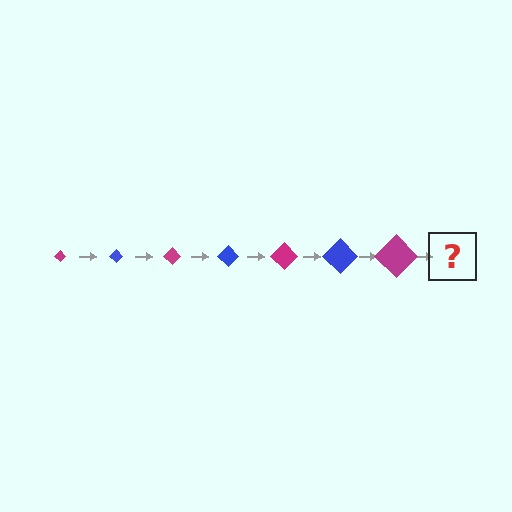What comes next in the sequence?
The next element should be a blue diamond, larger than the previous one.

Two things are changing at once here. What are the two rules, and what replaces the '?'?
The two rules are that the diamond grows larger each step and the color cycles through magenta and blue. The '?' should be a blue diamond, larger than the previous one.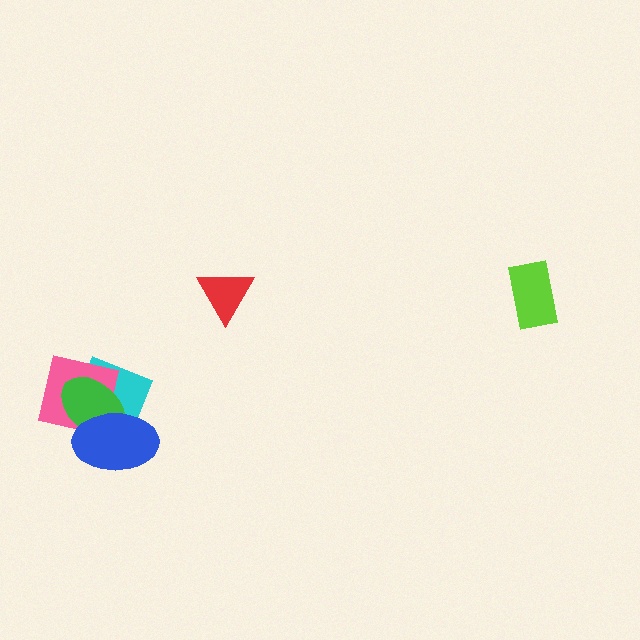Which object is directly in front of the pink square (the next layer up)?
The green ellipse is directly in front of the pink square.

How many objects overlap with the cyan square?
3 objects overlap with the cyan square.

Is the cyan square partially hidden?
Yes, it is partially covered by another shape.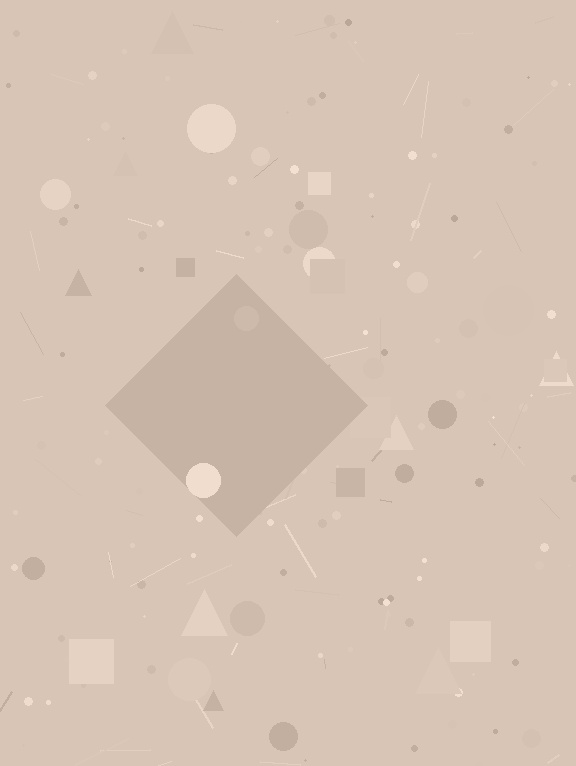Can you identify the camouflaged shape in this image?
The camouflaged shape is a diamond.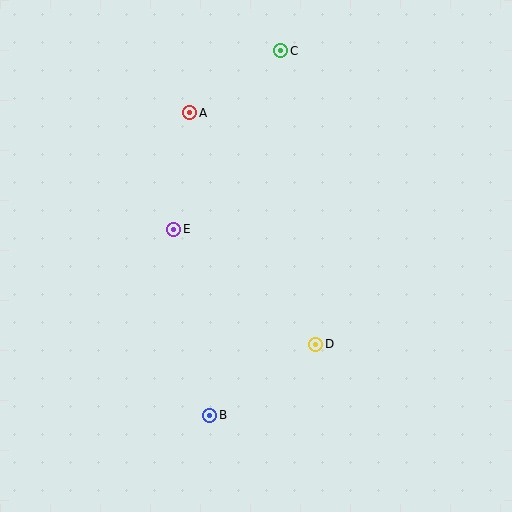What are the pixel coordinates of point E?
Point E is at (174, 229).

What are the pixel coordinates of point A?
Point A is at (190, 113).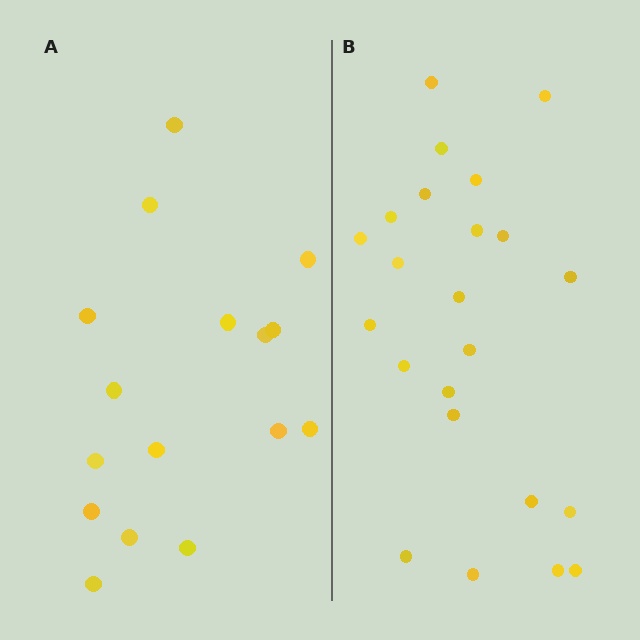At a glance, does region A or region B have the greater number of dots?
Region B (the right region) has more dots.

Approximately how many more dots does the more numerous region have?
Region B has roughly 8 or so more dots than region A.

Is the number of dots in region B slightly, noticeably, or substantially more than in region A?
Region B has noticeably more, but not dramatically so. The ratio is roughly 1.4 to 1.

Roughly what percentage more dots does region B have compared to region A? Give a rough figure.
About 45% more.